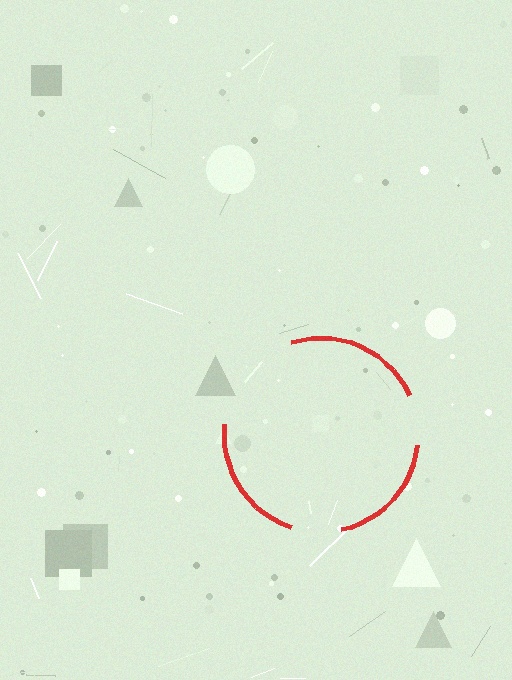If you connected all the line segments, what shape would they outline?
They would outline a circle.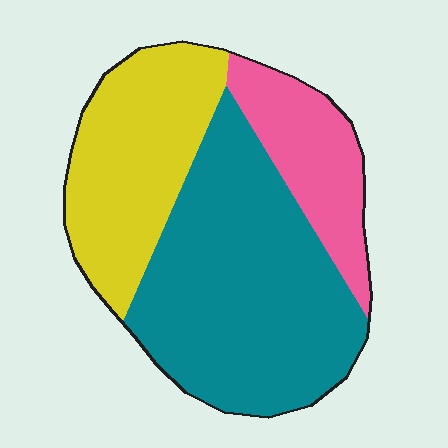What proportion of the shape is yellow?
Yellow covers about 30% of the shape.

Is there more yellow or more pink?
Yellow.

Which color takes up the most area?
Teal, at roughly 50%.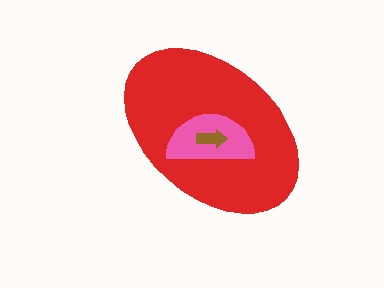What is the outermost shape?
The red ellipse.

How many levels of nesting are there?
3.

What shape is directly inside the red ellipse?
The pink semicircle.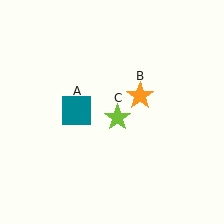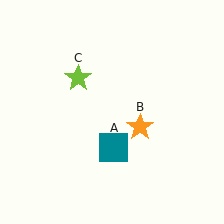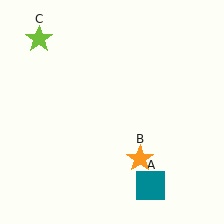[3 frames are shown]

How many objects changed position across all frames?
3 objects changed position: teal square (object A), orange star (object B), lime star (object C).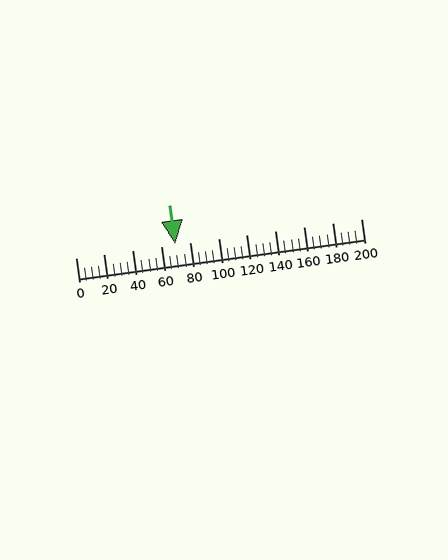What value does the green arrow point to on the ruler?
The green arrow points to approximately 70.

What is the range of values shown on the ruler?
The ruler shows values from 0 to 200.